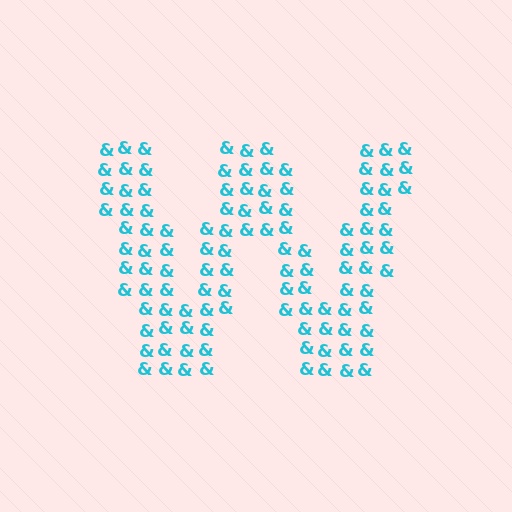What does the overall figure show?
The overall figure shows the letter W.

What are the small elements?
The small elements are ampersands.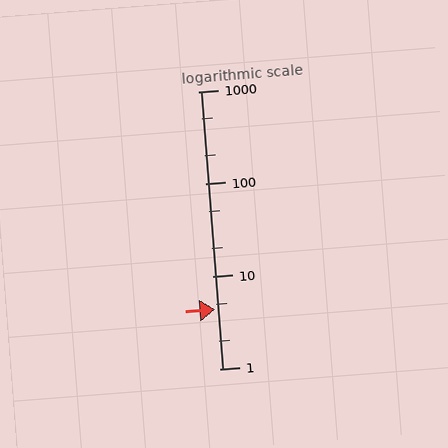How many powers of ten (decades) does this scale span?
The scale spans 3 decades, from 1 to 1000.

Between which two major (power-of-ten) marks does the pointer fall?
The pointer is between 1 and 10.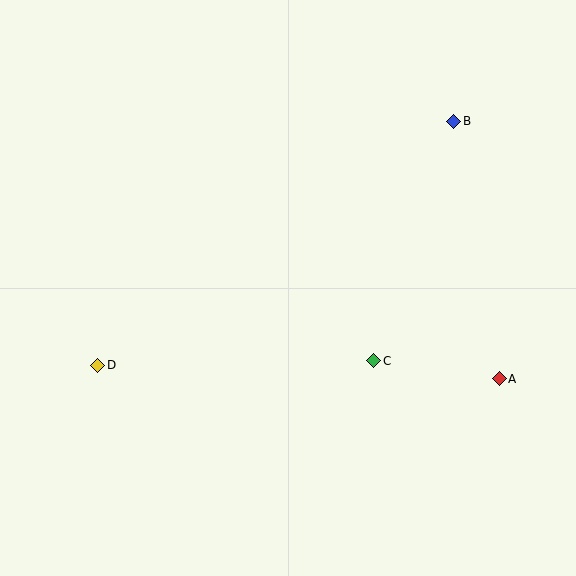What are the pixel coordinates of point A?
Point A is at (499, 379).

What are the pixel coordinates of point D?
Point D is at (98, 365).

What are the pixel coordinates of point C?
Point C is at (374, 361).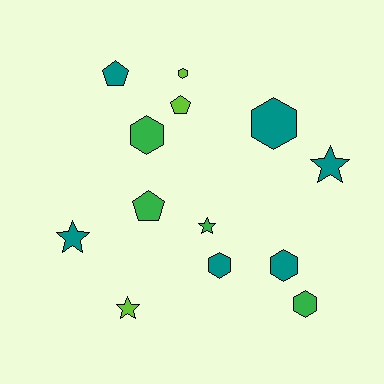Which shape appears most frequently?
Hexagon, with 6 objects.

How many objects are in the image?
There are 13 objects.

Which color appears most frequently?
Teal, with 6 objects.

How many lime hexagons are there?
There is 1 lime hexagon.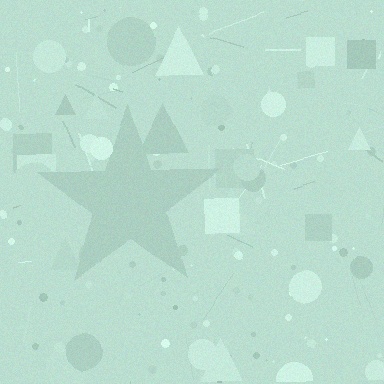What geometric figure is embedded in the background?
A star is embedded in the background.